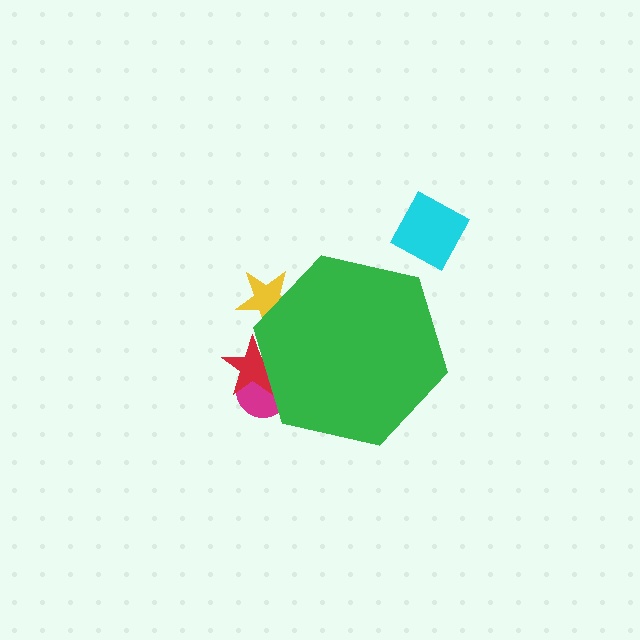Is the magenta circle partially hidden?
Yes, the magenta circle is partially hidden behind the green hexagon.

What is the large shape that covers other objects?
A green hexagon.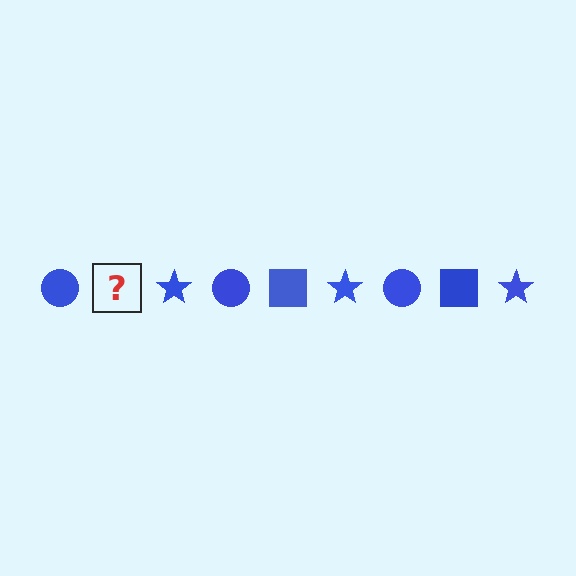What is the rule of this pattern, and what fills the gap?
The rule is that the pattern cycles through circle, square, star shapes in blue. The gap should be filled with a blue square.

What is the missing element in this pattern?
The missing element is a blue square.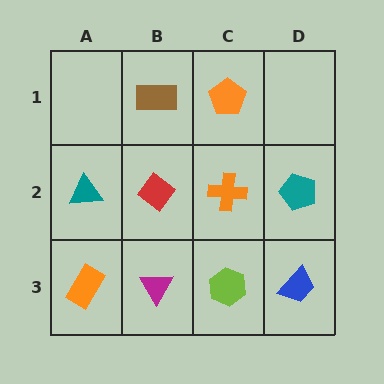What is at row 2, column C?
An orange cross.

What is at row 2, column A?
A teal triangle.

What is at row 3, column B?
A magenta triangle.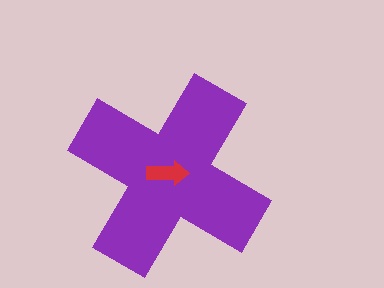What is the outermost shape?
The purple cross.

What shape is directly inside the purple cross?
The red arrow.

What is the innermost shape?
The red arrow.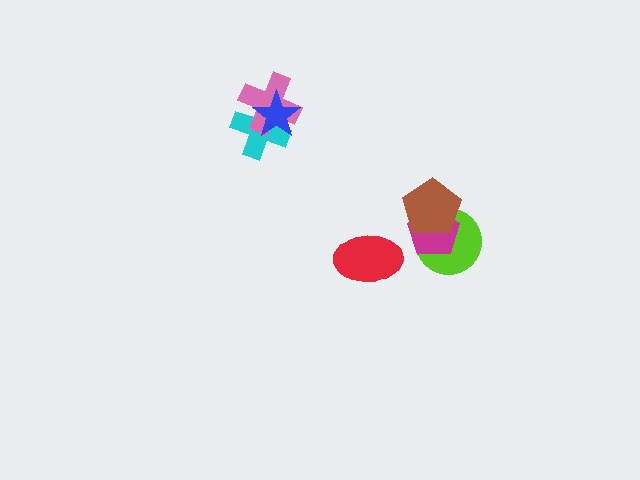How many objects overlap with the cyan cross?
2 objects overlap with the cyan cross.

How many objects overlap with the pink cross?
2 objects overlap with the pink cross.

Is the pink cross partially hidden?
Yes, it is partially covered by another shape.